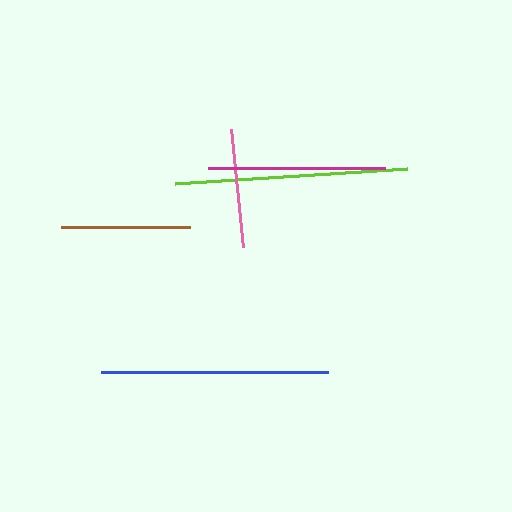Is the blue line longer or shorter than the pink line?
The blue line is longer than the pink line.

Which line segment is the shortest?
The pink line is the shortest at approximately 119 pixels.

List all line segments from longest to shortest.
From longest to shortest: lime, blue, magenta, brown, pink.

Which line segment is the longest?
The lime line is the longest at approximately 232 pixels.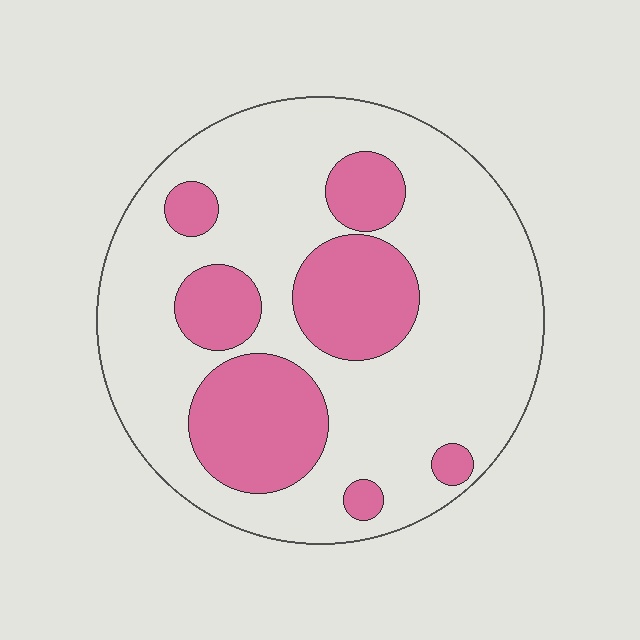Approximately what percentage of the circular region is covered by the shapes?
Approximately 30%.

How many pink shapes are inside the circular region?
7.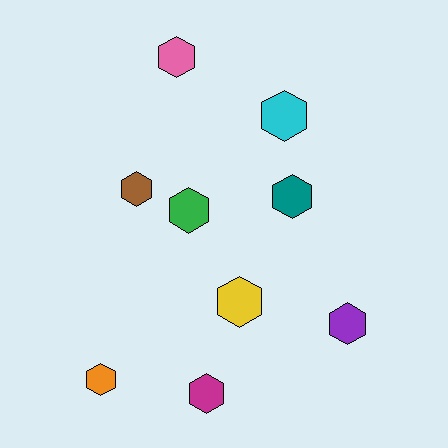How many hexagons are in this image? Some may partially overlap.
There are 9 hexagons.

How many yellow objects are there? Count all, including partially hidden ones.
There is 1 yellow object.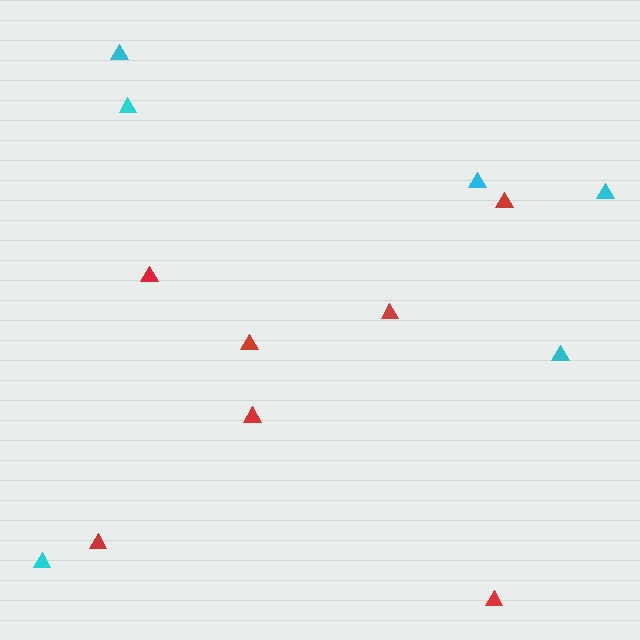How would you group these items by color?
There are 2 groups: one group of red triangles (7) and one group of cyan triangles (6).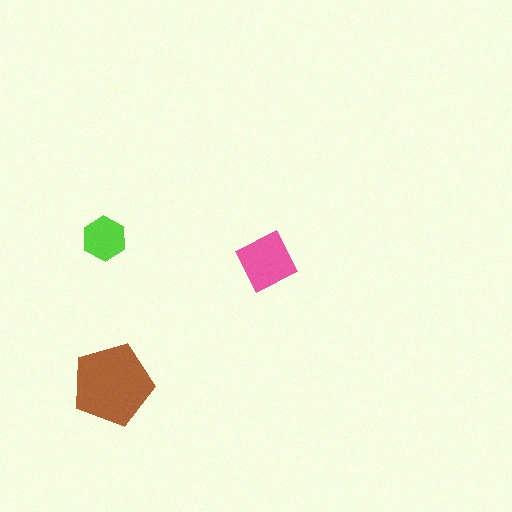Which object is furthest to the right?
The pink square is rightmost.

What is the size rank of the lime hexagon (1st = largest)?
3rd.